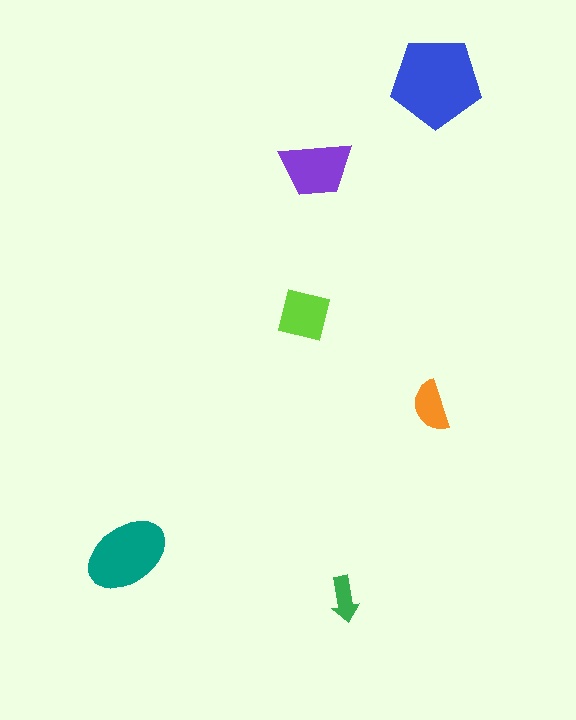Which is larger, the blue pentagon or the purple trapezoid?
The blue pentagon.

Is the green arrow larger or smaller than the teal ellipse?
Smaller.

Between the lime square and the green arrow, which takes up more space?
The lime square.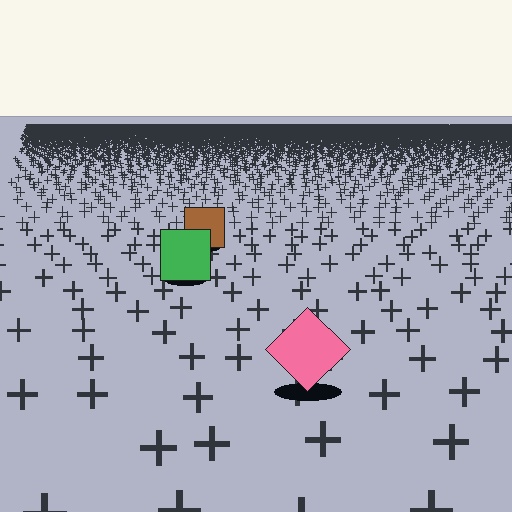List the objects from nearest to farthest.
From nearest to farthest: the pink diamond, the green square, the brown square.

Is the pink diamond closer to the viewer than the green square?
Yes. The pink diamond is closer — you can tell from the texture gradient: the ground texture is coarser near it.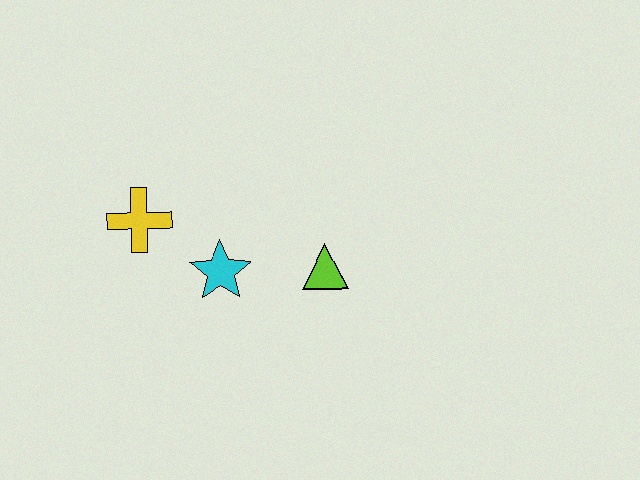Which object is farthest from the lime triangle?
The yellow cross is farthest from the lime triangle.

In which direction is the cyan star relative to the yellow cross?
The cyan star is to the right of the yellow cross.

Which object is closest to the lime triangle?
The cyan star is closest to the lime triangle.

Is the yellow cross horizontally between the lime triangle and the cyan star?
No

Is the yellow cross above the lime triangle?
Yes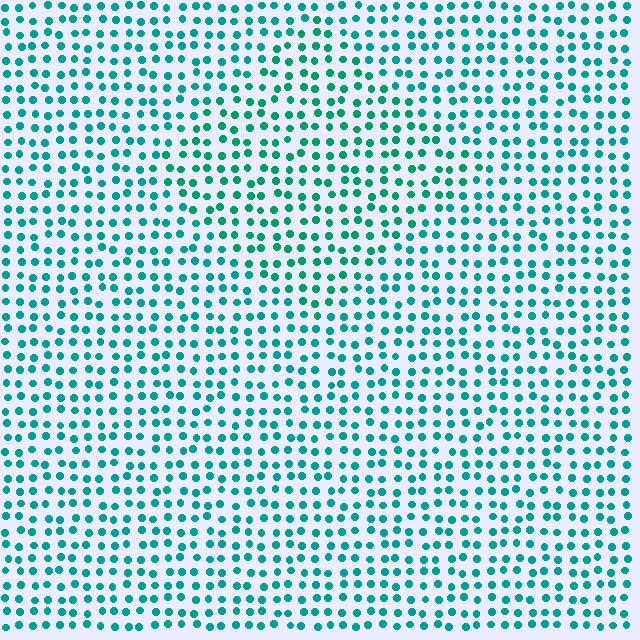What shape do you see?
I see a diamond.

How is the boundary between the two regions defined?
The boundary is defined purely by a slight shift in hue (about 19 degrees). Spacing, size, and orientation are identical on both sides.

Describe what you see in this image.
The image is filled with small teal elements in a uniform arrangement. A diamond-shaped region is visible where the elements are tinted to a slightly different hue, forming a subtle color boundary.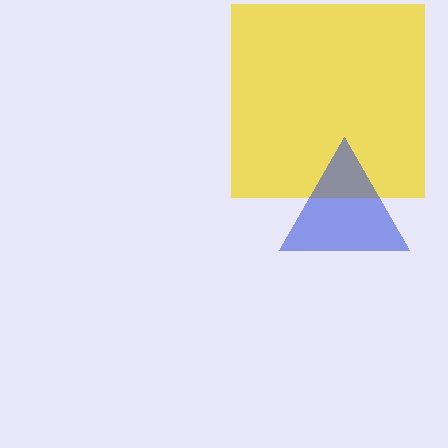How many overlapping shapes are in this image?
There are 2 overlapping shapes in the image.